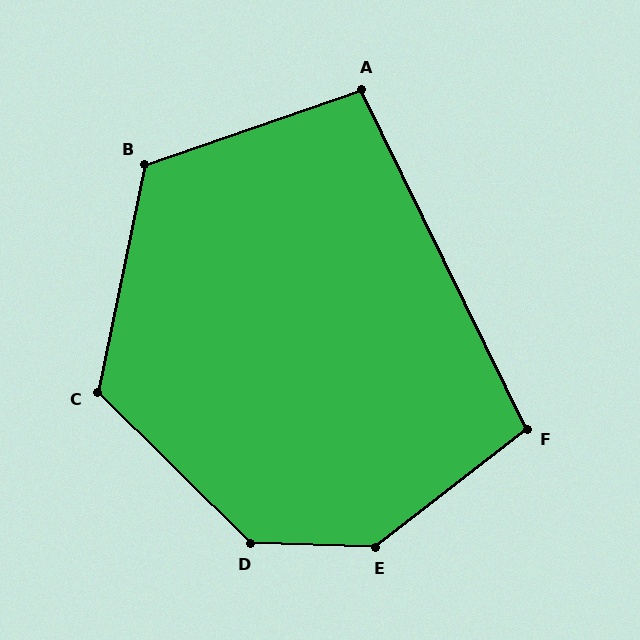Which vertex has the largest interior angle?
E, at approximately 140 degrees.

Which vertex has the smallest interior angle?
A, at approximately 97 degrees.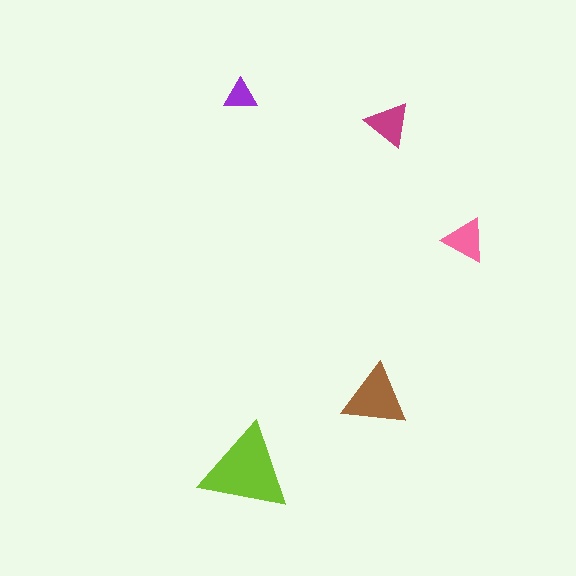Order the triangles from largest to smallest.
the lime one, the brown one, the magenta one, the pink one, the purple one.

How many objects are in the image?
There are 5 objects in the image.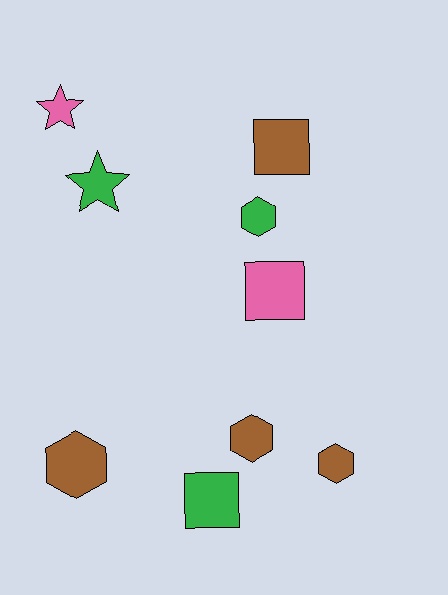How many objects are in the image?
There are 9 objects.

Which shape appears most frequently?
Hexagon, with 4 objects.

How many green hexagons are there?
There is 1 green hexagon.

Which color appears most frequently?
Brown, with 4 objects.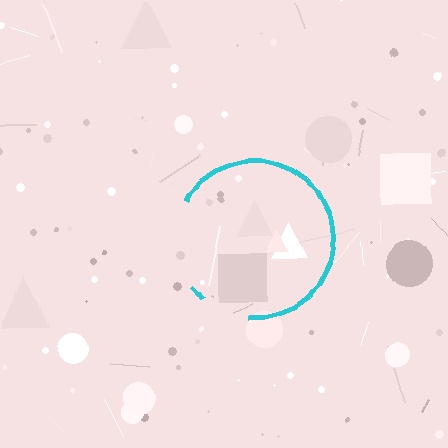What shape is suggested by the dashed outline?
The dashed outline suggests a circle.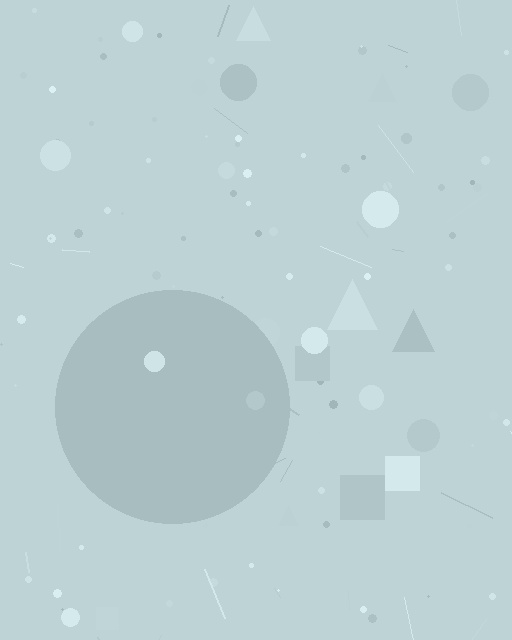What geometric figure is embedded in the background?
A circle is embedded in the background.